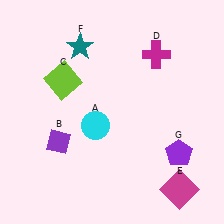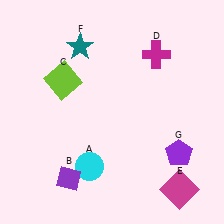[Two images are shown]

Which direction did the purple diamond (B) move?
The purple diamond (B) moved down.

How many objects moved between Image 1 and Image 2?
2 objects moved between the two images.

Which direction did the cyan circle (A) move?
The cyan circle (A) moved down.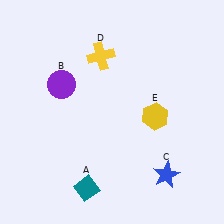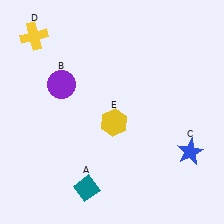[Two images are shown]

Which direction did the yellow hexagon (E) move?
The yellow hexagon (E) moved left.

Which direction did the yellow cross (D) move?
The yellow cross (D) moved left.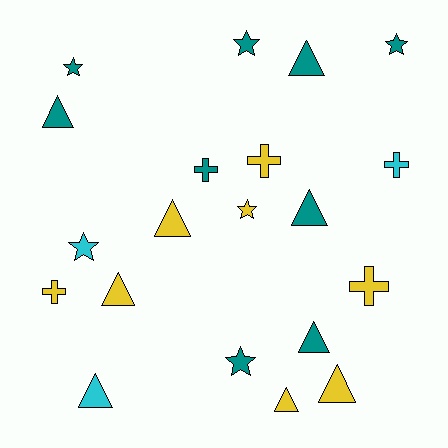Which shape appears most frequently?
Triangle, with 9 objects.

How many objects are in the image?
There are 20 objects.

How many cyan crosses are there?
There is 1 cyan cross.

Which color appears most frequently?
Teal, with 9 objects.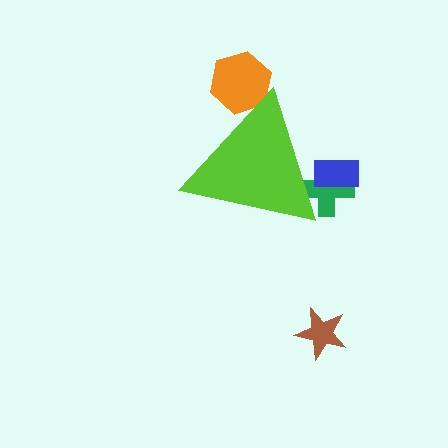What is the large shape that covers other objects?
A lime triangle.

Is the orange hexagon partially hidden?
Yes, the orange hexagon is partially hidden behind the lime triangle.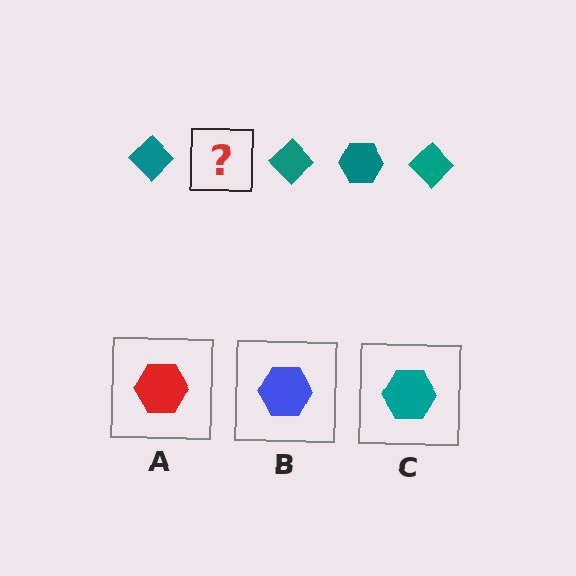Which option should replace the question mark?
Option C.